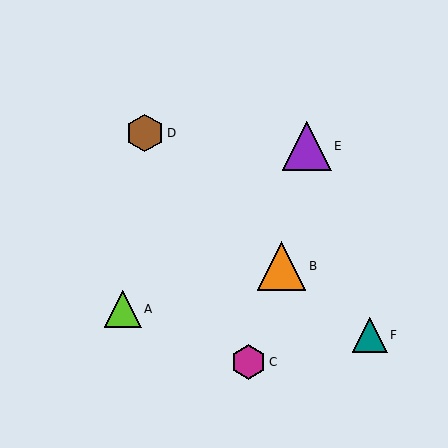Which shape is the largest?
The purple triangle (labeled E) is the largest.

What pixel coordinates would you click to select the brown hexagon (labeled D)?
Click at (145, 133) to select the brown hexagon D.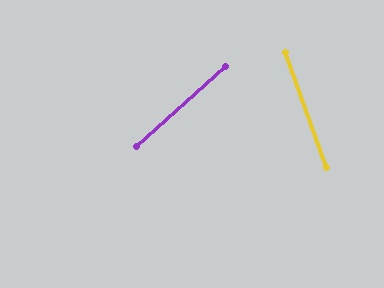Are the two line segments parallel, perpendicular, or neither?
Neither parallel nor perpendicular — they differ by about 68°.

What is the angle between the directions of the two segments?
Approximately 68 degrees.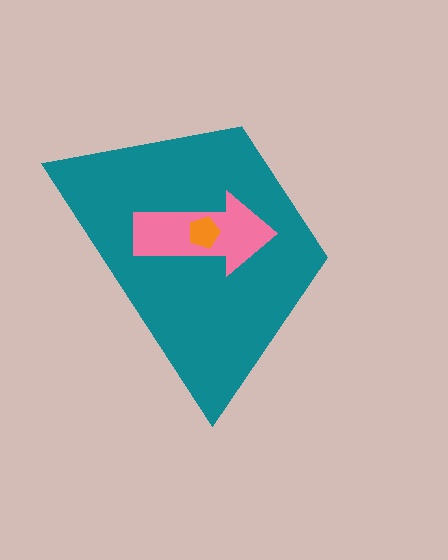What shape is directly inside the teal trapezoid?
The pink arrow.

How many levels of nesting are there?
3.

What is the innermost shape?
The orange pentagon.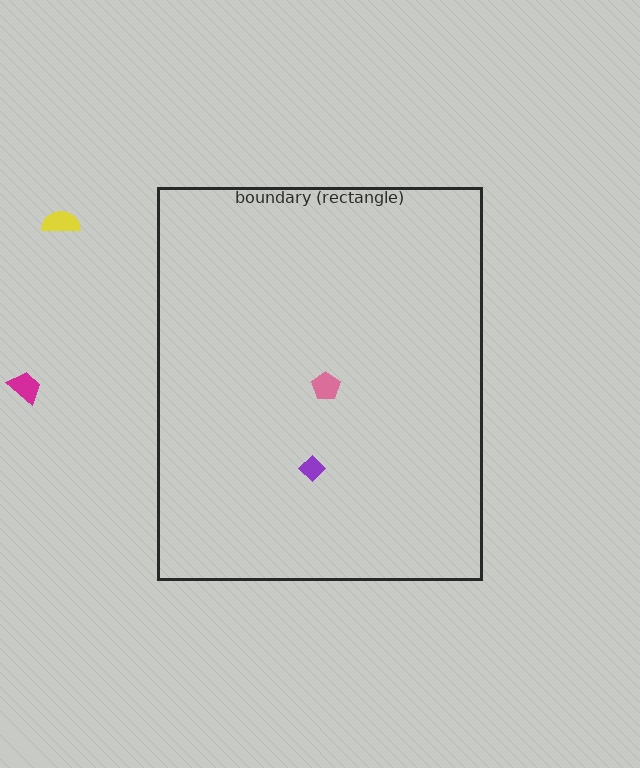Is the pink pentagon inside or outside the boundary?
Inside.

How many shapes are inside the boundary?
2 inside, 2 outside.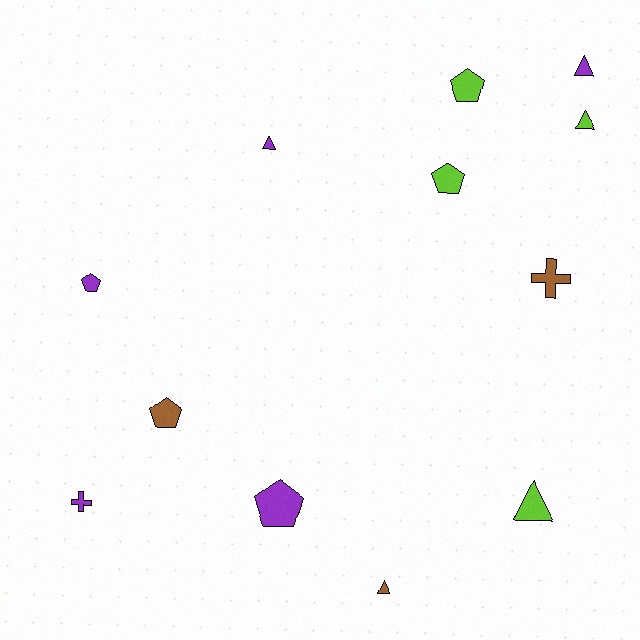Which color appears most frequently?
Purple, with 5 objects.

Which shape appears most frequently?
Pentagon, with 5 objects.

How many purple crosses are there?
There is 1 purple cross.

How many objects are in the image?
There are 12 objects.